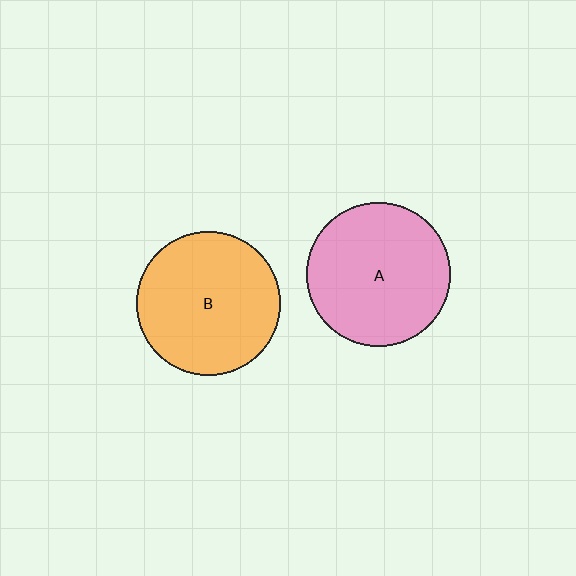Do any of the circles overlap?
No, none of the circles overlap.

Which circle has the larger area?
Circle B (orange).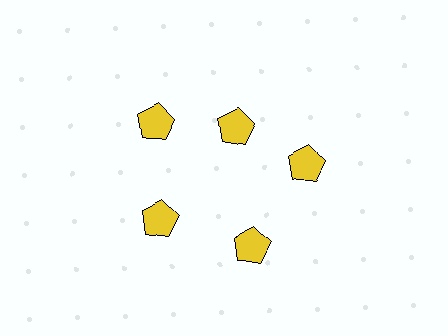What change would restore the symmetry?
The symmetry would be restored by moving it outward, back onto the ring so that all 5 pentagons sit at equal angles and equal distance from the center.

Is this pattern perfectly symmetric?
No. The 5 yellow pentagons are arranged in a ring, but one element near the 1 o'clock position is pulled inward toward the center, breaking the 5-fold rotational symmetry.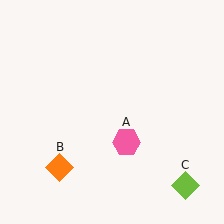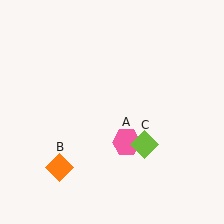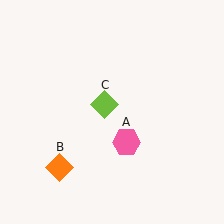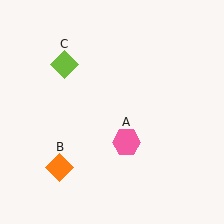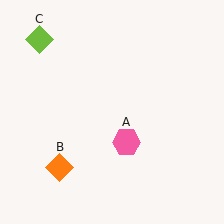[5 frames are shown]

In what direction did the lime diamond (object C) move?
The lime diamond (object C) moved up and to the left.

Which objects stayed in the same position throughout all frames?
Pink hexagon (object A) and orange diamond (object B) remained stationary.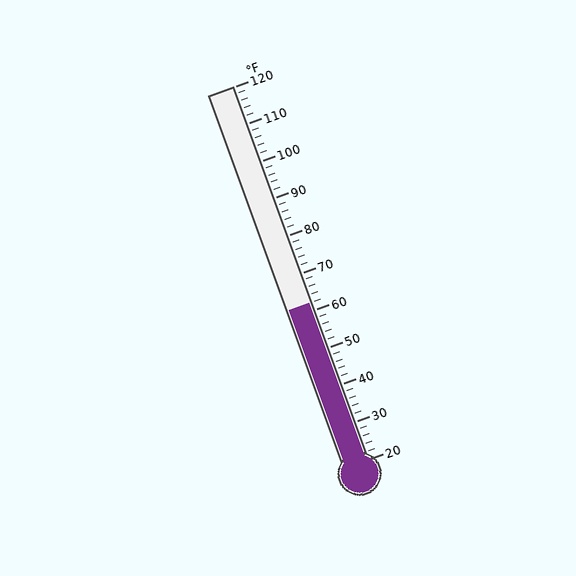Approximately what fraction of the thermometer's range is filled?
The thermometer is filled to approximately 40% of its range.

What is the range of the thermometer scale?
The thermometer scale ranges from 20°F to 120°F.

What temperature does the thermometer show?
The thermometer shows approximately 62°F.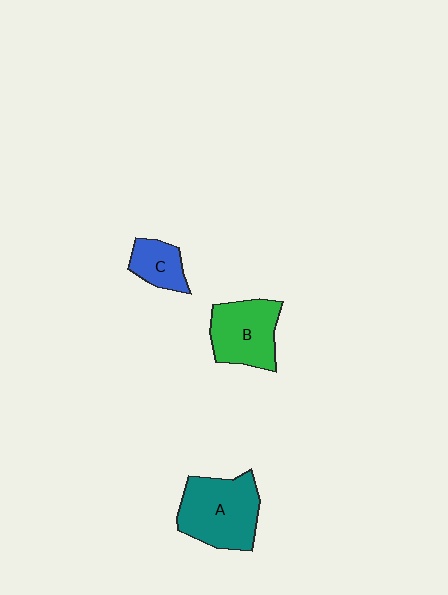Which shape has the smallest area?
Shape C (blue).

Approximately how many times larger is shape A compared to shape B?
Approximately 1.2 times.